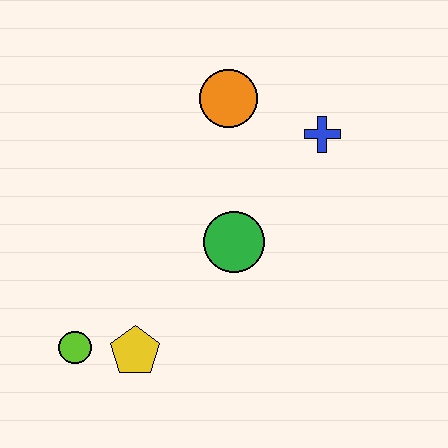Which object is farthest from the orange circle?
The lime circle is farthest from the orange circle.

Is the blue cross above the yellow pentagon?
Yes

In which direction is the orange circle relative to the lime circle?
The orange circle is above the lime circle.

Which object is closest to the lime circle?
The yellow pentagon is closest to the lime circle.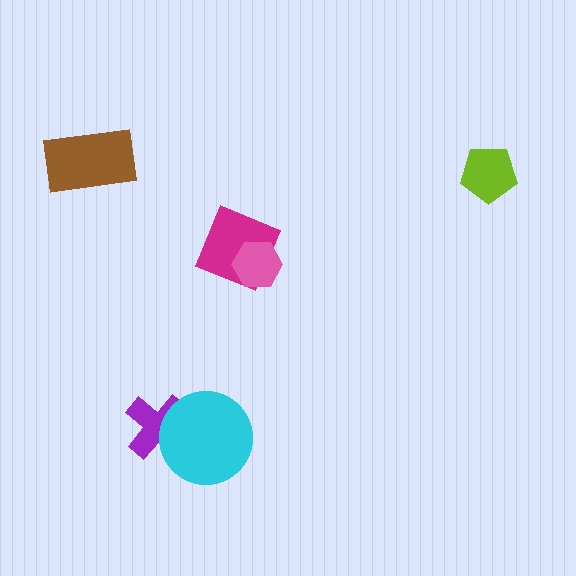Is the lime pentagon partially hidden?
No, no other shape covers it.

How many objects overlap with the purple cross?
1 object overlaps with the purple cross.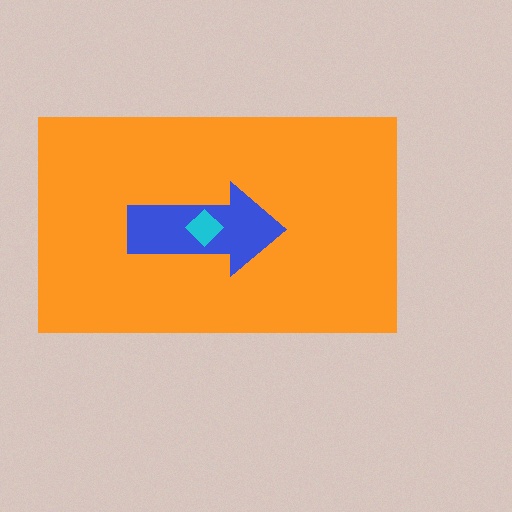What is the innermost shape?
The cyan diamond.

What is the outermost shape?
The orange rectangle.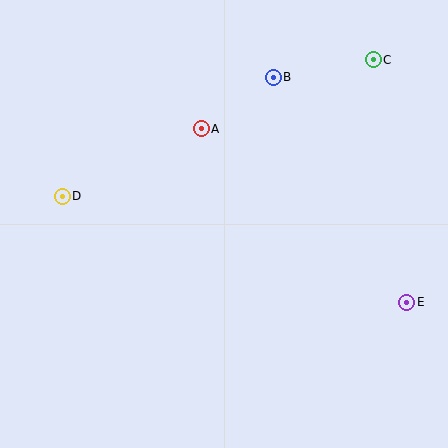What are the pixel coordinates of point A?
Point A is at (201, 129).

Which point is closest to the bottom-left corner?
Point D is closest to the bottom-left corner.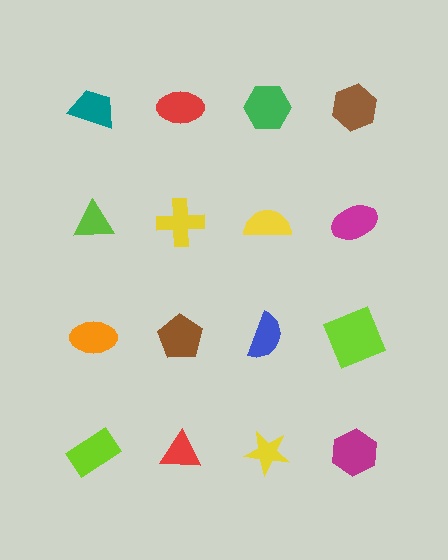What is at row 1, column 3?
A green hexagon.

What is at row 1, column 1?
A teal trapezoid.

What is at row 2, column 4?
A magenta ellipse.